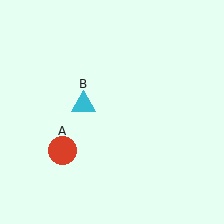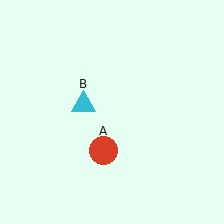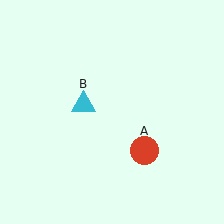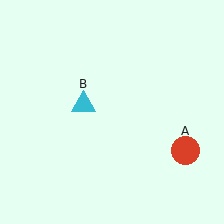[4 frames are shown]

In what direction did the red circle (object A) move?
The red circle (object A) moved right.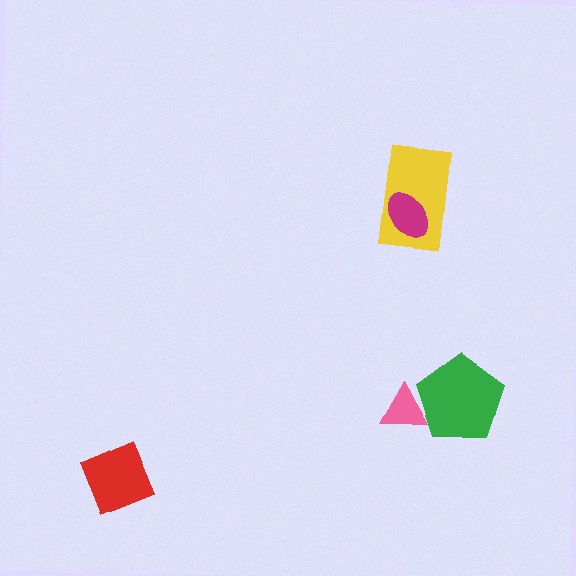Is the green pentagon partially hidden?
Yes, it is partially covered by another shape.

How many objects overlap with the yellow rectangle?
1 object overlaps with the yellow rectangle.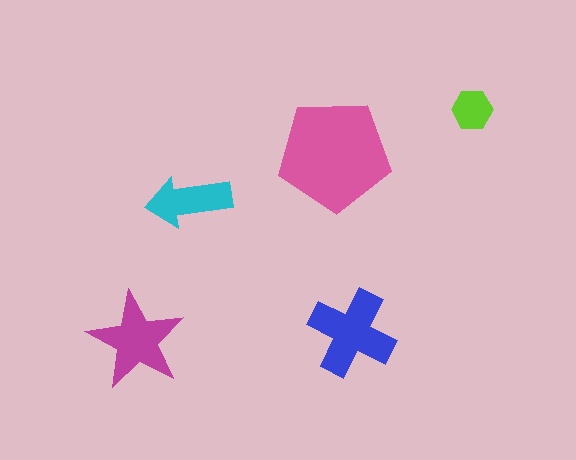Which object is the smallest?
The lime hexagon.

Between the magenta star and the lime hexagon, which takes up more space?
The magenta star.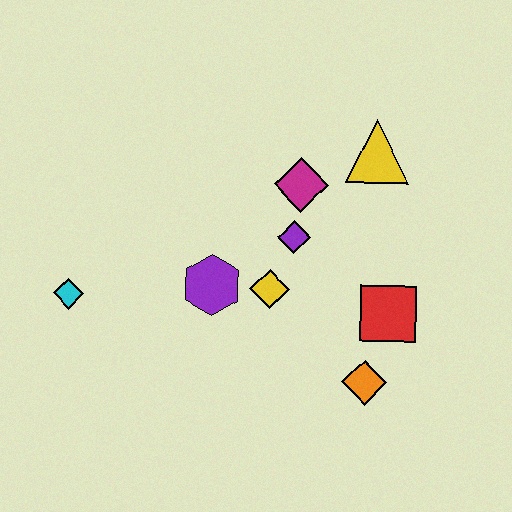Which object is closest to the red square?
The orange diamond is closest to the red square.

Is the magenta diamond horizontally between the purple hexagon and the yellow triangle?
Yes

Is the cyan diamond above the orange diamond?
Yes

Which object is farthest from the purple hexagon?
The yellow triangle is farthest from the purple hexagon.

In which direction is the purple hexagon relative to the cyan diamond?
The purple hexagon is to the right of the cyan diamond.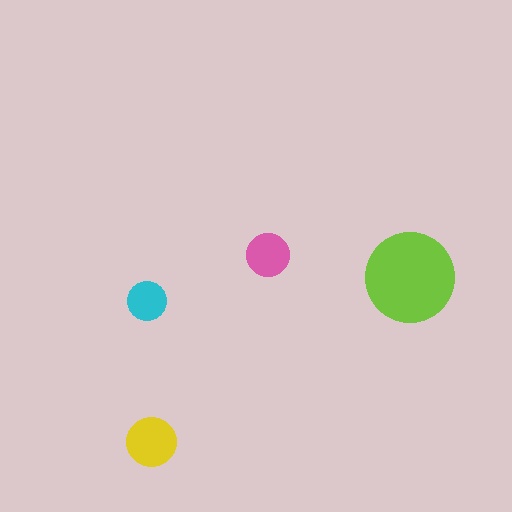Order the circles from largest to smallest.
the lime one, the yellow one, the pink one, the cyan one.